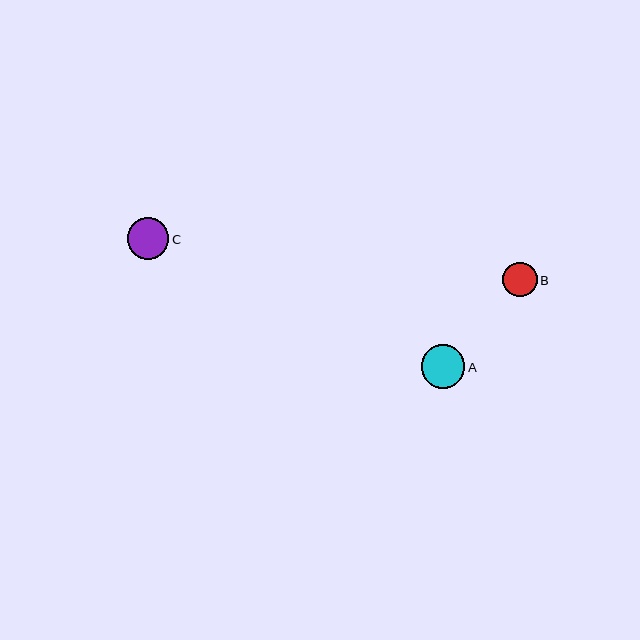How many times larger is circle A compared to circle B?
Circle A is approximately 1.3 times the size of circle B.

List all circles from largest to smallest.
From largest to smallest: A, C, B.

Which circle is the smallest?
Circle B is the smallest with a size of approximately 35 pixels.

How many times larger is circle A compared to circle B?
Circle A is approximately 1.3 times the size of circle B.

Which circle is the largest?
Circle A is the largest with a size of approximately 44 pixels.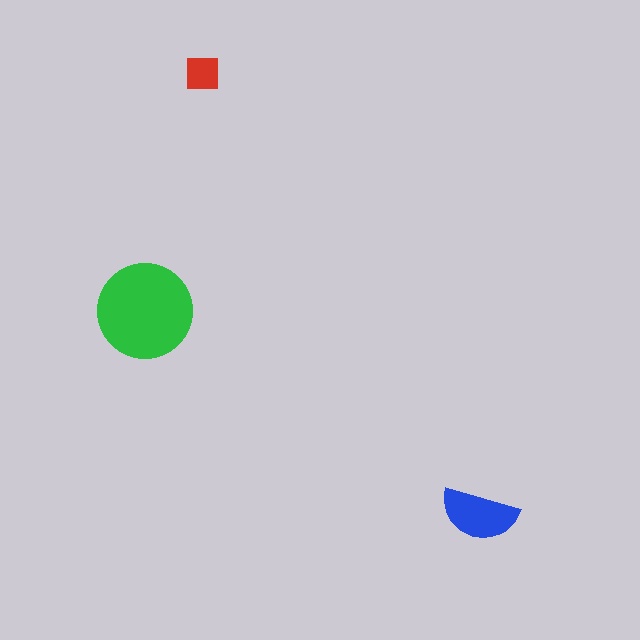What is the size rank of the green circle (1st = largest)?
1st.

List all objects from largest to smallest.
The green circle, the blue semicircle, the red square.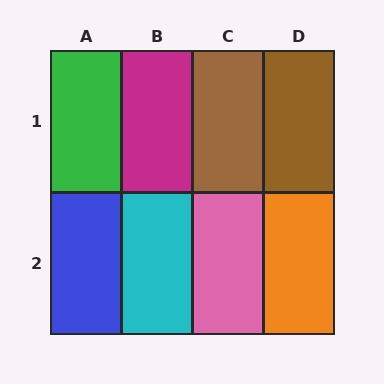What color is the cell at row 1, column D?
Brown.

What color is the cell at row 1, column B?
Magenta.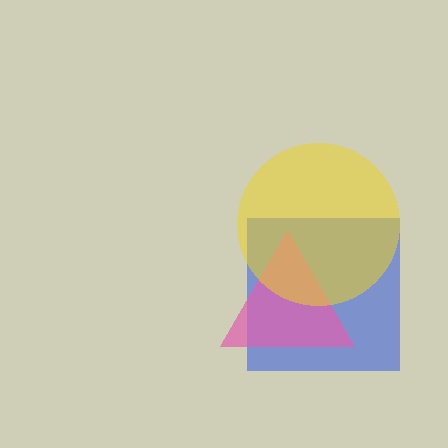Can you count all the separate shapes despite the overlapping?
Yes, there are 3 separate shapes.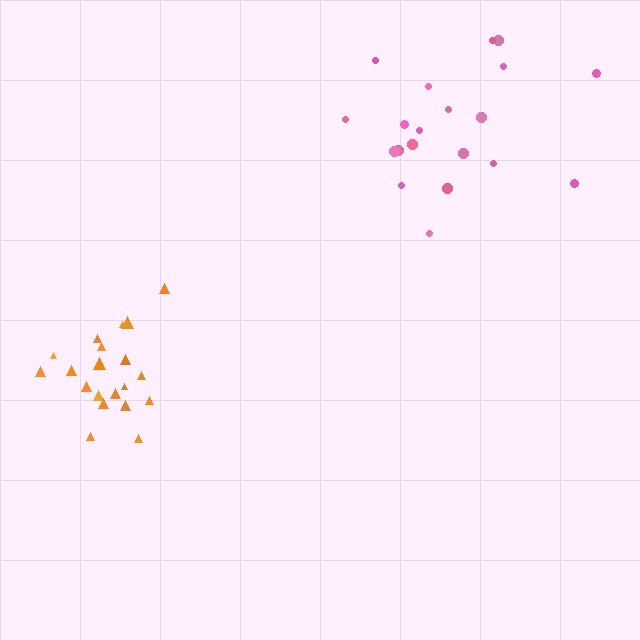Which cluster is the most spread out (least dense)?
Pink.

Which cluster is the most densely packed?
Orange.